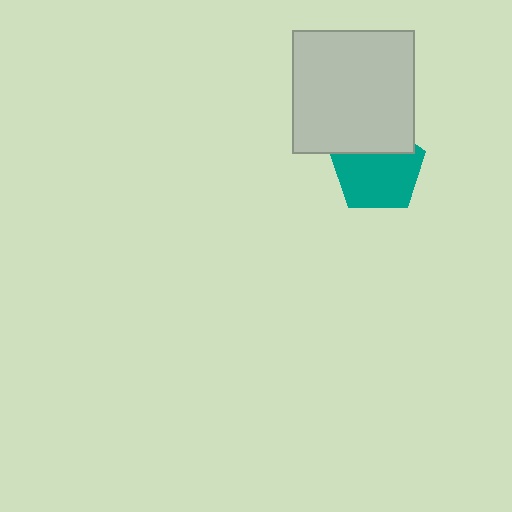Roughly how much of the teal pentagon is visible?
Most of it is visible (roughly 70%).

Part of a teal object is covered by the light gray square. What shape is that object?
It is a pentagon.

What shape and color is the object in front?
The object in front is a light gray square.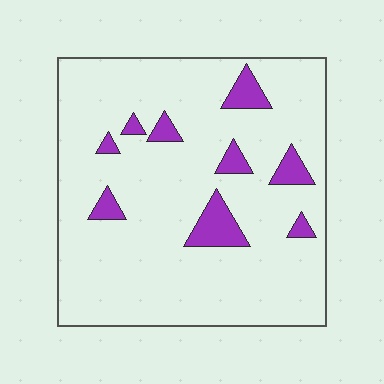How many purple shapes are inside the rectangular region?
9.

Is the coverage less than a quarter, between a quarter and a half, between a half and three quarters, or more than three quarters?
Less than a quarter.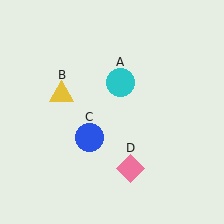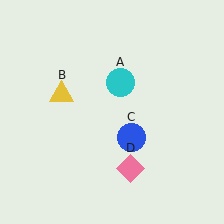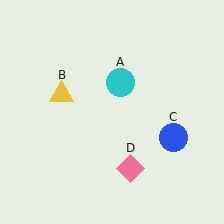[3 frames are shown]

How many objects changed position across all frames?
1 object changed position: blue circle (object C).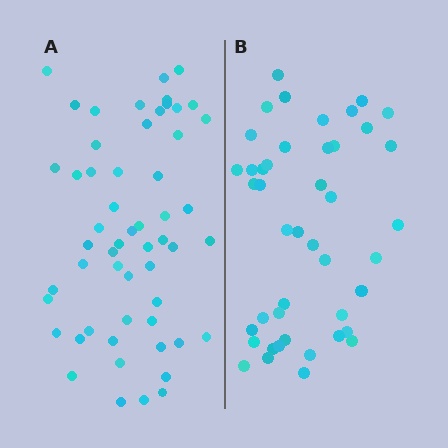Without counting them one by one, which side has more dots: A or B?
Region A (the left region) has more dots.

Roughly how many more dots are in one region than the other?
Region A has roughly 12 or so more dots than region B.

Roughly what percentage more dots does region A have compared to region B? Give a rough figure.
About 25% more.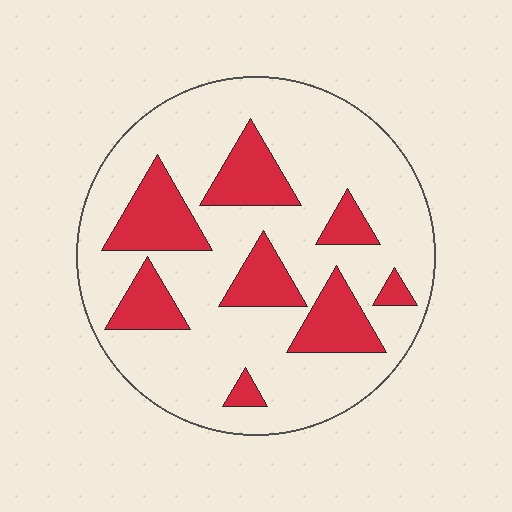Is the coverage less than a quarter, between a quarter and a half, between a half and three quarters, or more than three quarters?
Less than a quarter.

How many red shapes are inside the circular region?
8.